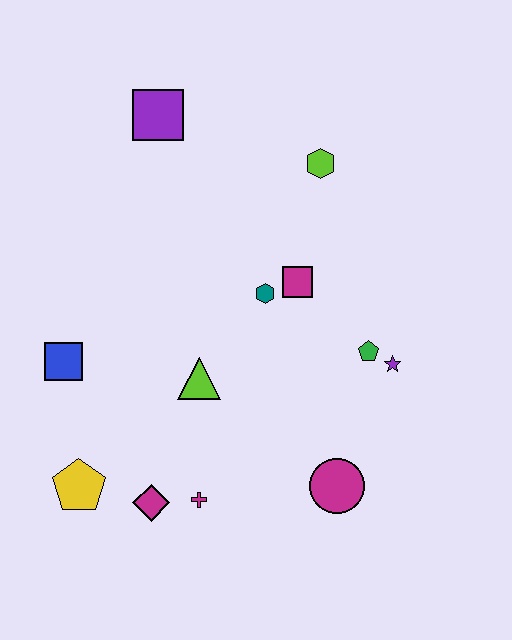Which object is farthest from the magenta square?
The yellow pentagon is farthest from the magenta square.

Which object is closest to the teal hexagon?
The magenta square is closest to the teal hexagon.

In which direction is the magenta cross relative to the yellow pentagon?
The magenta cross is to the right of the yellow pentagon.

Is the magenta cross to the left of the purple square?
No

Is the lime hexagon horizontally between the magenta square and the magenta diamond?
No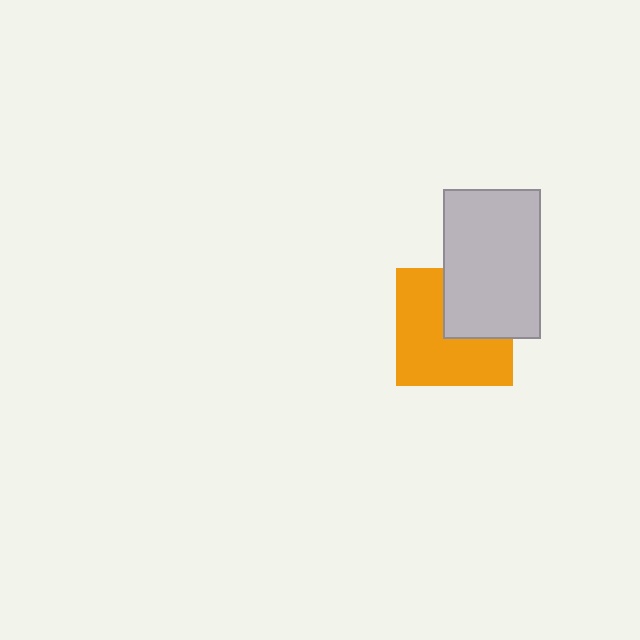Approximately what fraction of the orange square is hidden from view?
Roughly 36% of the orange square is hidden behind the light gray rectangle.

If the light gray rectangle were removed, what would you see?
You would see the complete orange square.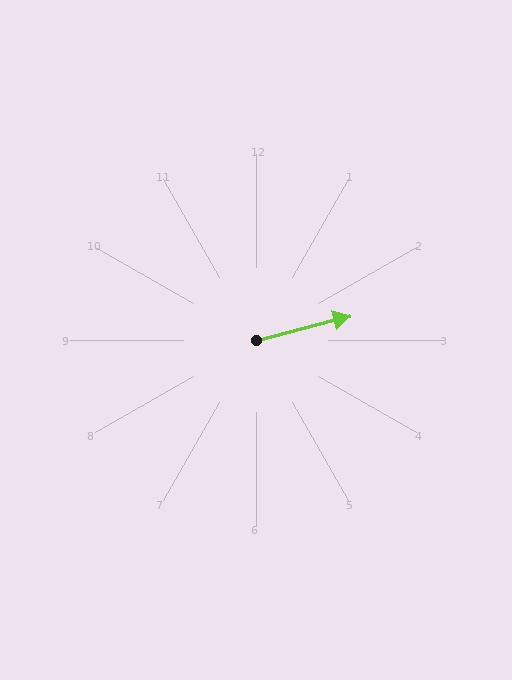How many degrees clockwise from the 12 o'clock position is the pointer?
Approximately 76 degrees.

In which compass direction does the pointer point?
East.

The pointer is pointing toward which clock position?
Roughly 3 o'clock.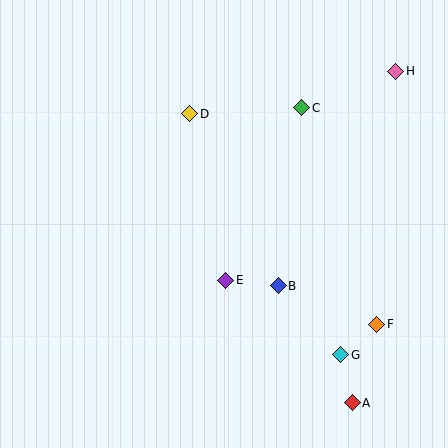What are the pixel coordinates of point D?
Point D is at (190, 114).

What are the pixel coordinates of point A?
Point A is at (352, 403).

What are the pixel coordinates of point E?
Point E is at (226, 280).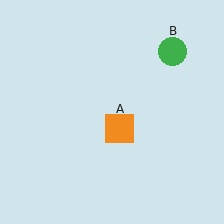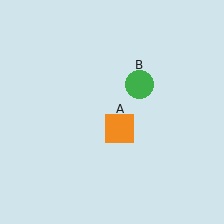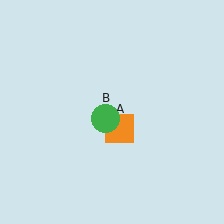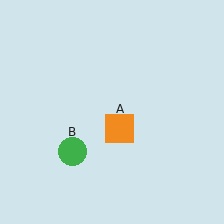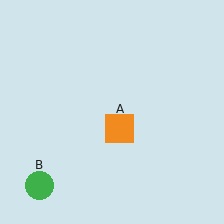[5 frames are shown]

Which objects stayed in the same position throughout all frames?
Orange square (object A) remained stationary.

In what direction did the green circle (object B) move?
The green circle (object B) moved down and to the left.